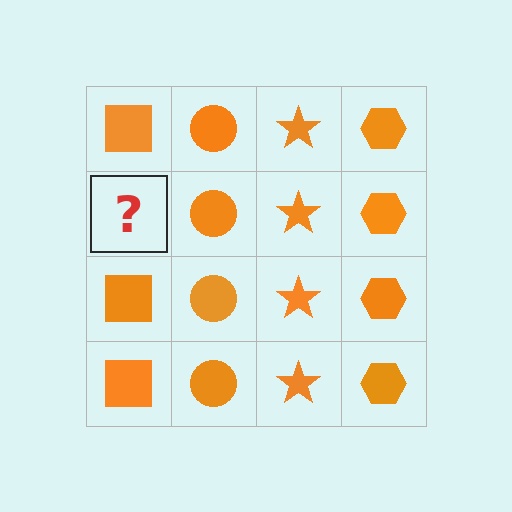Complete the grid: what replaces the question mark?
The question mark should be replaced with an orange square.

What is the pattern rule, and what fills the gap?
The rule is that each column has a consistent shape. The gap should be filled with an orange square.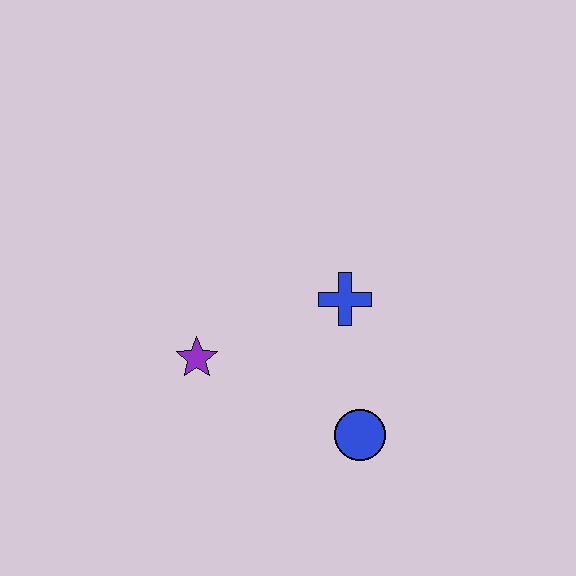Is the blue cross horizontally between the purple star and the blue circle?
Yes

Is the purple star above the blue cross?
No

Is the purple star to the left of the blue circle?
Yes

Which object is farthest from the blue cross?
The purple star is farthest from the blue cross.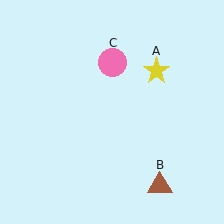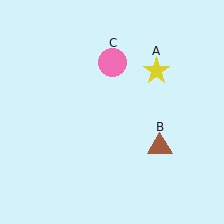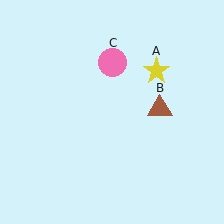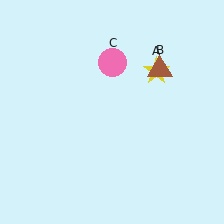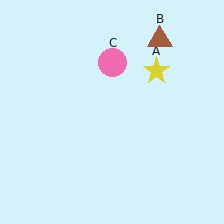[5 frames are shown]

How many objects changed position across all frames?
1 object changed position: brown triangle (object B).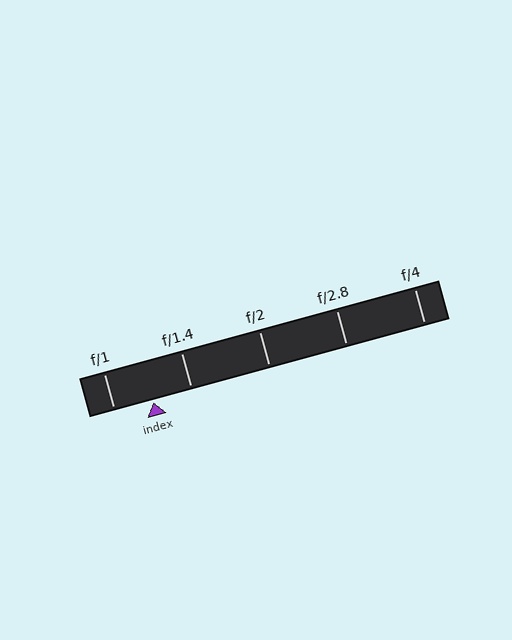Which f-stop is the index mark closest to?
The index mark is closest to f/1.4.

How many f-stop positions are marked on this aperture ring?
There are 5 f-stop positions marked.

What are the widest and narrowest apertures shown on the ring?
The widest aperture shown is f/1 and the narrowest is f/4.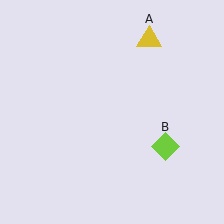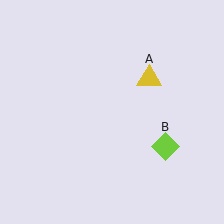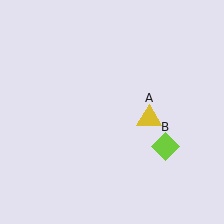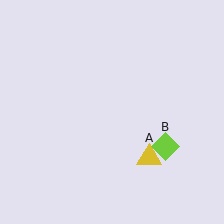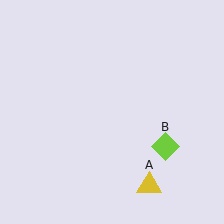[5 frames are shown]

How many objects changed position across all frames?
1 object changed position: yellow triangle (object A).